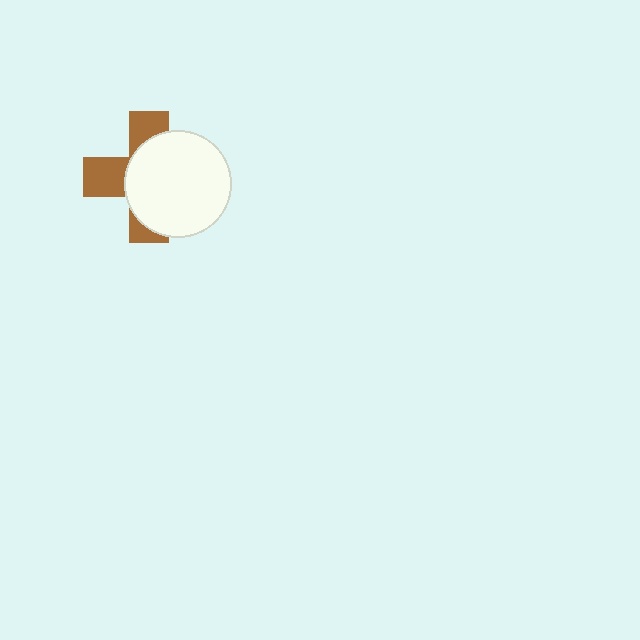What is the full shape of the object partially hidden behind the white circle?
The partially hidden object is a brown cross.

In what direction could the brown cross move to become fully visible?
The brown cross could move left. That would shift it out from behind the white circle entirely.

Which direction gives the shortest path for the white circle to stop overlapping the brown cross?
Moving right gives the shortest separation.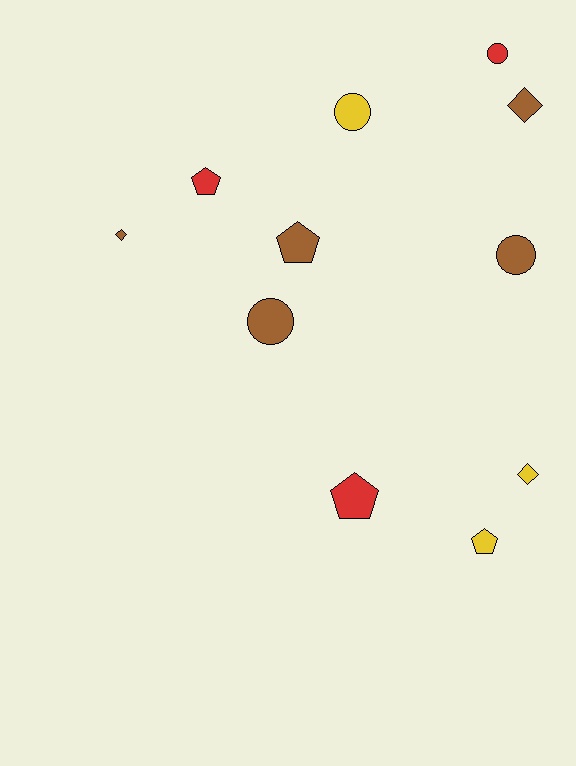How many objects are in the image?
There are 11 objects.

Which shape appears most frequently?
Pentagon, with 4 objects.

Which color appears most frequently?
Brown, with 5 objects.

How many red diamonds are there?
There are no red diamonds.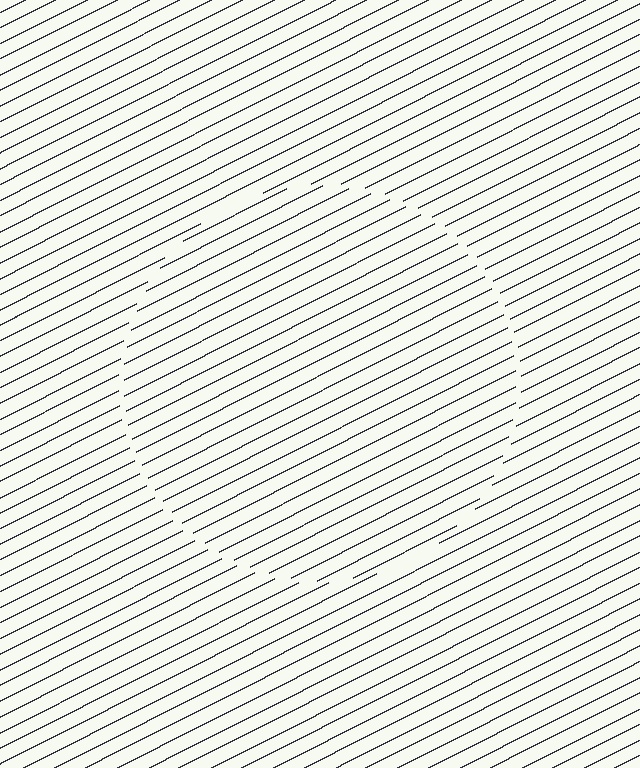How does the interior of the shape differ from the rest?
The interior of the shape contains the same grating, shifted by half a period — the contour is defined by the phase discontinuity where line-ends from the inner and outer gratings abut.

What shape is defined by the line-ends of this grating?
An illusory circle. The interior of the shape contains the same grating, shifted by half a period — the contour is defined by the phase discontinuity where line-ends from the inner and outer gratings abut.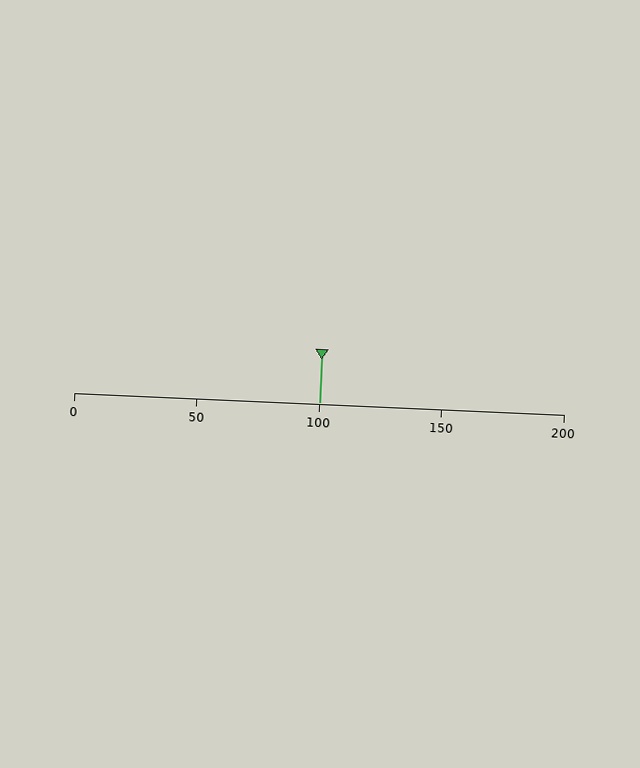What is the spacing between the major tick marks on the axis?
The major ticks are spaced 50 apart.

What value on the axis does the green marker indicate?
The marker indicates approximately 100.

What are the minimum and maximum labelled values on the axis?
The axis runs from 0 to 200.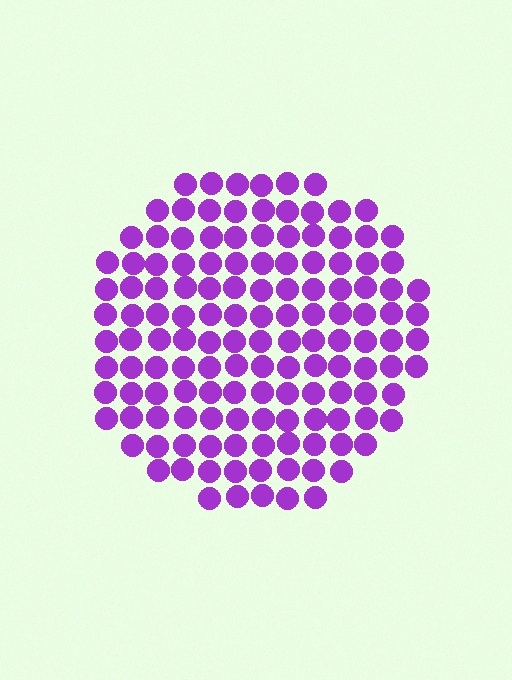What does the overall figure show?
The overall figure shows a circle.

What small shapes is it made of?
It is made of small circles.